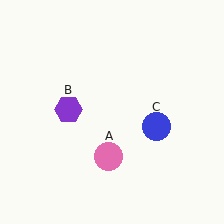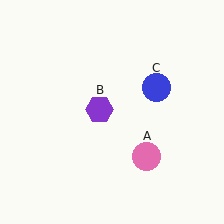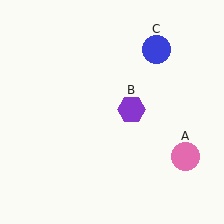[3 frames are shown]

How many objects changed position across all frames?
3 objects changed position: pink circle (object A), purple hexagon (object B), blue circle (object C).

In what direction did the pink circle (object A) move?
The pink circle (object A) moved right.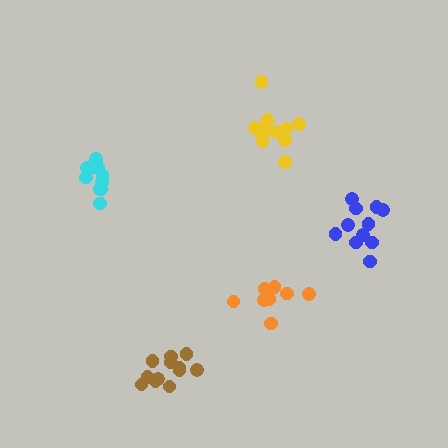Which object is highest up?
The yellow cluster is topmost.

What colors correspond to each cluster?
The clusters are colored: yellow, blue, brown, cyan, orange.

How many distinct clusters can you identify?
There are 5 distinct clusters.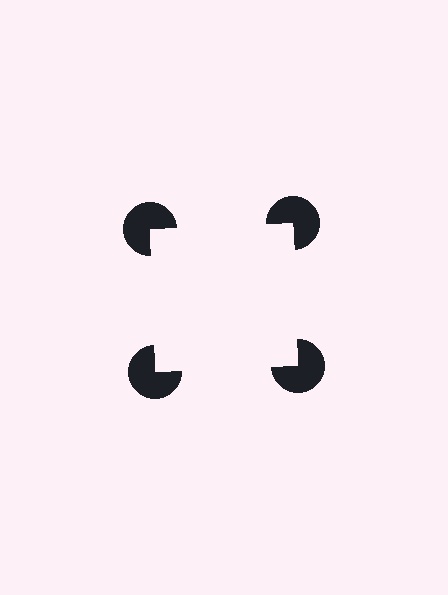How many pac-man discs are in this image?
There are 4 — one at each vertex of the illusory square.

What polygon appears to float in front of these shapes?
An illusory square — its edges are inferred from the aligned wedge cuts in the pac-man discs, not physically drawn.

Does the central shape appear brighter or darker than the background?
It typically appears slightly brighter than the background, even though no actual brightness change is drawn.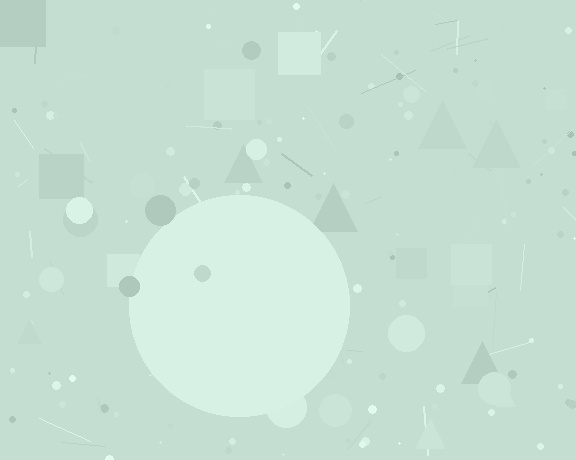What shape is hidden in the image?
A circle is hidden in the image.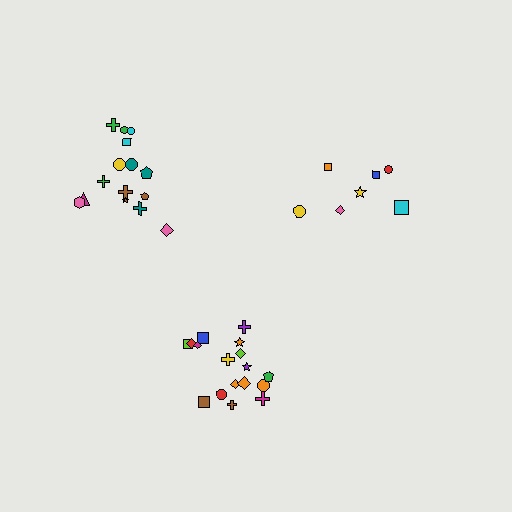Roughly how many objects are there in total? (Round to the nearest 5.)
Roughly 40 objects in total.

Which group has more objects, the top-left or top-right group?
The top-left group.